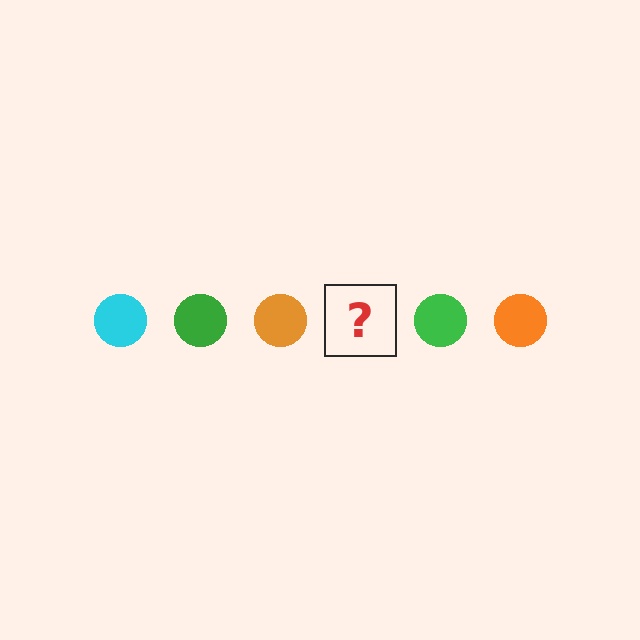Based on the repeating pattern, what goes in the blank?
The blank should be a cyan circle.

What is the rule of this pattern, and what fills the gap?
The rule is that the pattern cycles through cyan, green, orange circles. The gap should be filled with a cyan circle.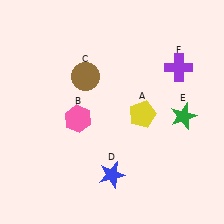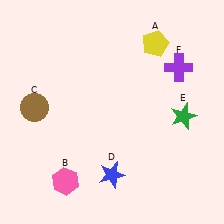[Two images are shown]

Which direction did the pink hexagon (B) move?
The pink hexagon (B) moved down.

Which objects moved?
The objects that moved are: the yellow pentagon (A), the pink hexagon (B), the brown circle (C).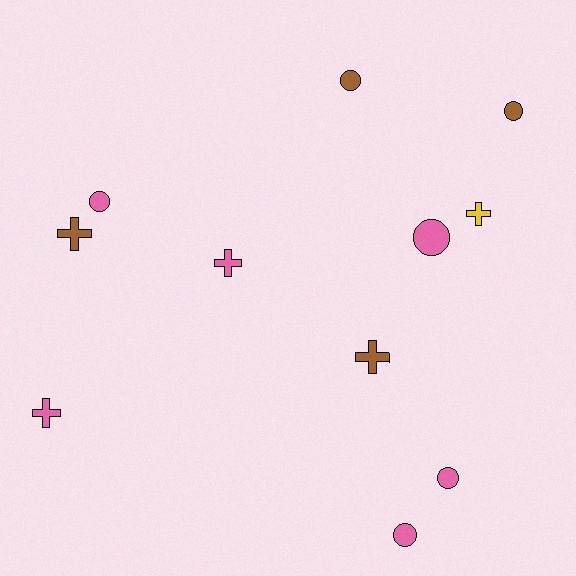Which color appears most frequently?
Pink, with 6 objects.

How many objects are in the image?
There are 11 objects.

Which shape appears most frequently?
Circle, with 6 objects.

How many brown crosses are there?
There are 2 brown crosses.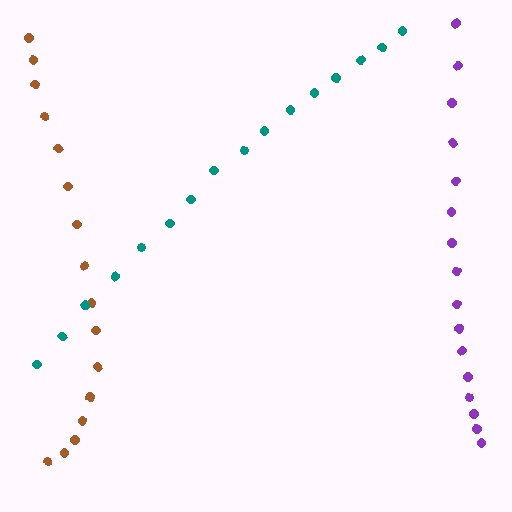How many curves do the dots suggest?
There are 3 distinct paths.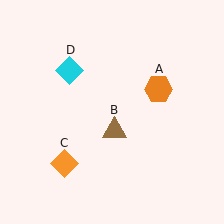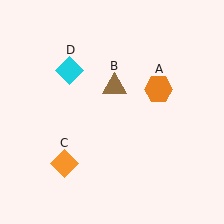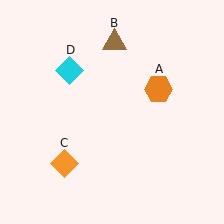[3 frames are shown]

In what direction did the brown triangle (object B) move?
The brown triangle (object B) moved up.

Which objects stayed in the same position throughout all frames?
Orange hexagon (object A) and orange diamond (object C) and cyan diamond (object D) remained stationary.